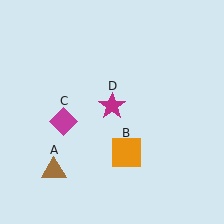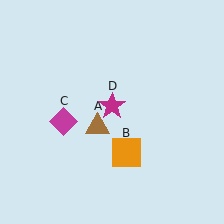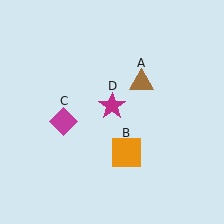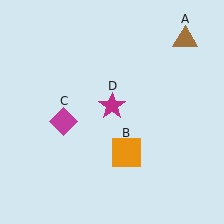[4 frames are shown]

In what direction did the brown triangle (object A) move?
The brown triangle (object A) moved up and to the right.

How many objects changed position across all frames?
1 object changed position: brown triangle (object A).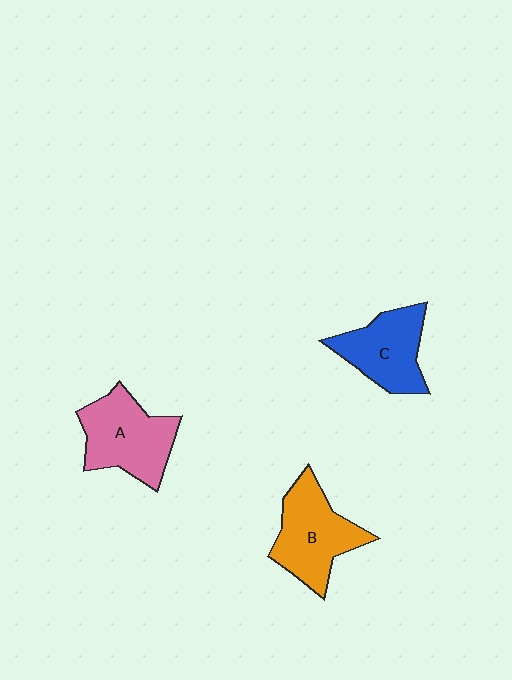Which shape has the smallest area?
Shape C (blue).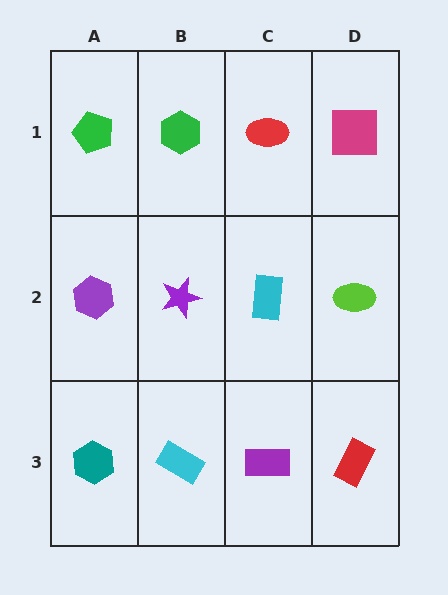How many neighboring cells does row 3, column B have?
3.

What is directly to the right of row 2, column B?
A cyan rectangle.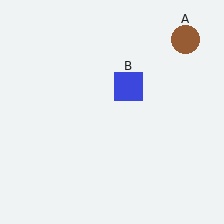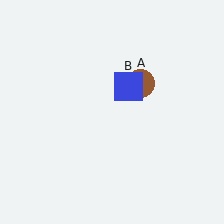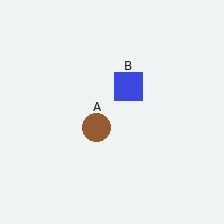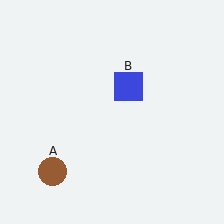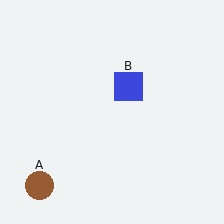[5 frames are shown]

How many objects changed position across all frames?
1 object changed position: brown circle (object A).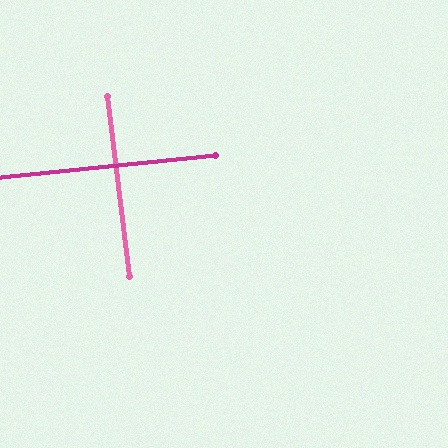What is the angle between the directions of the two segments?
Approximately 89 degrees.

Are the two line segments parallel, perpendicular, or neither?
Perpendicular — they meet at approximately 89°.